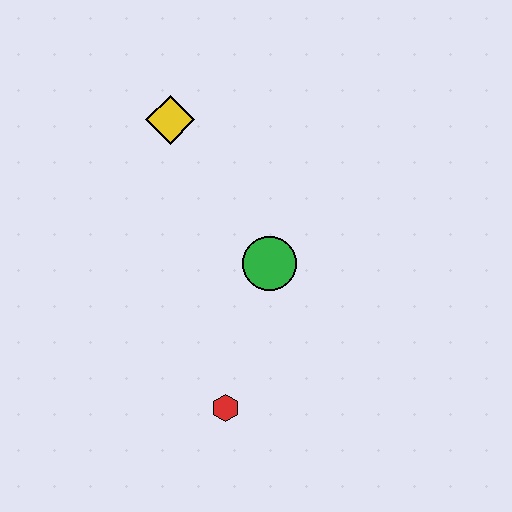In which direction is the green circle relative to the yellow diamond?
The green circle is below the yellow diamond.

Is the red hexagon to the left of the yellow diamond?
No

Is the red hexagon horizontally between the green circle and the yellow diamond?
Yes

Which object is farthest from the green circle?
The yellow diamond is farthest from the green circle.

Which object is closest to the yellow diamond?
The green circle is closest to the yellow diamond.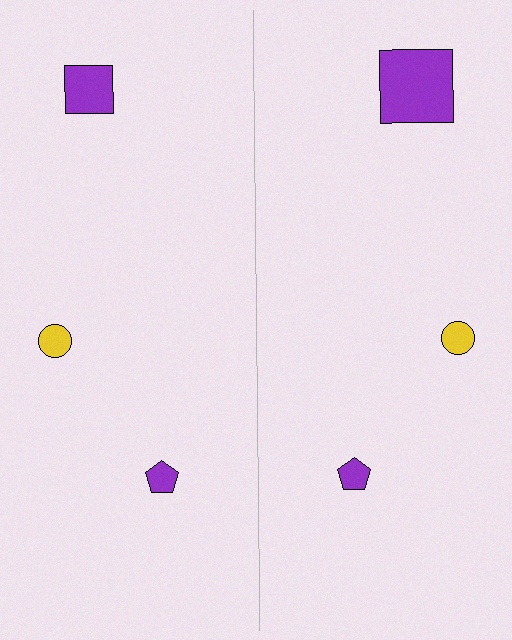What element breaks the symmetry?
The purple square on the right side has a different size than its mirror counterpart.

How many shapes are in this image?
There are 6 shapes in this image.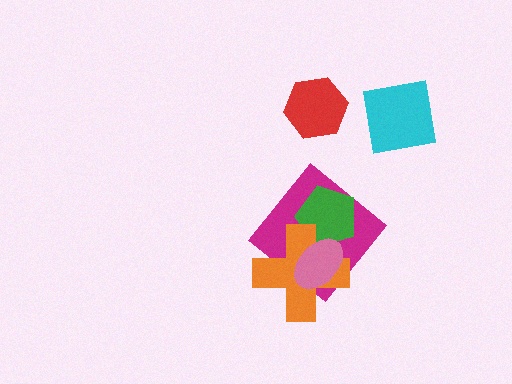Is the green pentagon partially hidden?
Yes, it is partially covered by another shape.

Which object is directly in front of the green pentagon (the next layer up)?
The orange cross is directly in front of the green pentagon.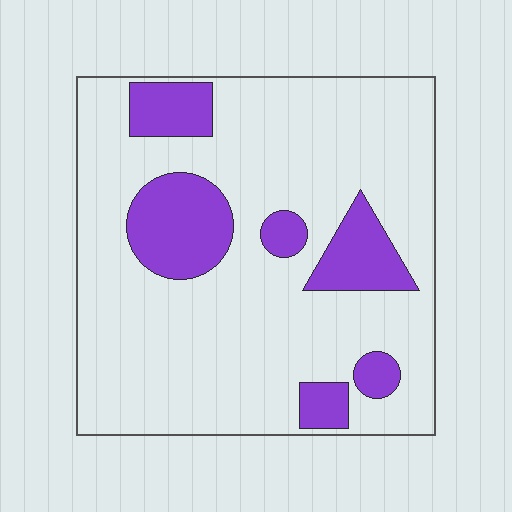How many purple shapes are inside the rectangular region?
6.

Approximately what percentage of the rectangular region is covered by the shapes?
Approximately 20%.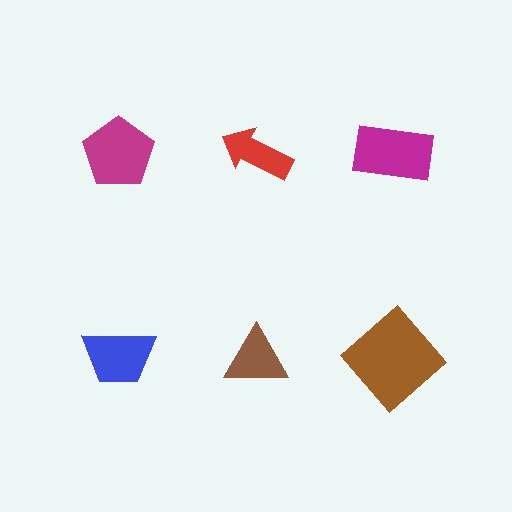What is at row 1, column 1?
A magenta pentagon.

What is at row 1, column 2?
A red arrow.